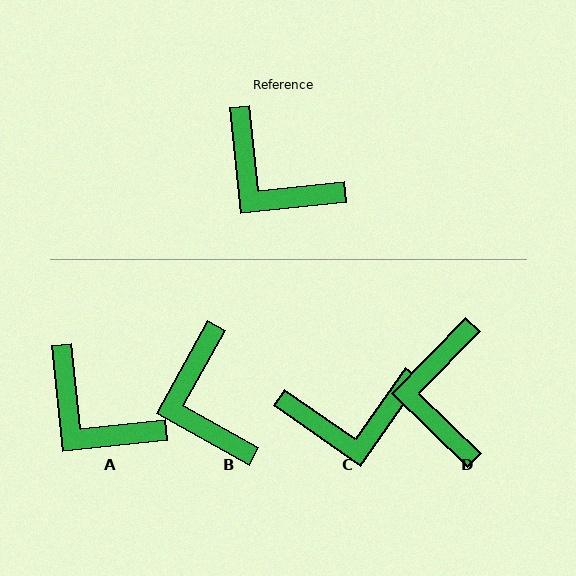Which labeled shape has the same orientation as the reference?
A.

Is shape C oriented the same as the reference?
No, it is off by about 49 degrees.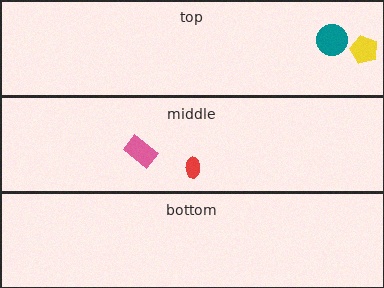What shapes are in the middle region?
The pink rectangle, the red ellipse.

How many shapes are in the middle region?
2.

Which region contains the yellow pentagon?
The top region.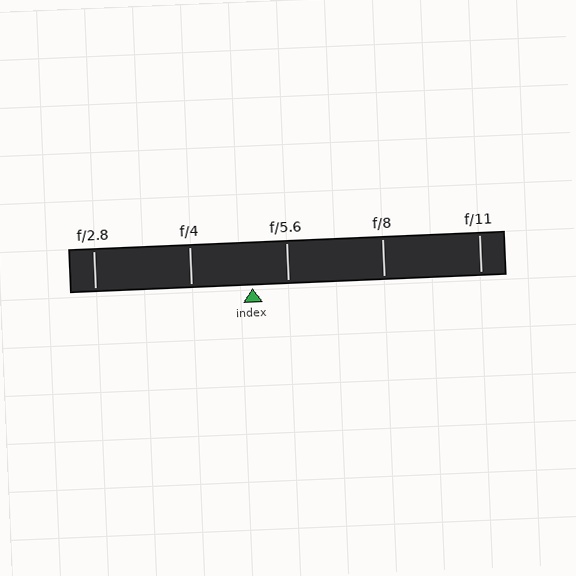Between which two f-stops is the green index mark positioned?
The index mark is between f/4 and f/5.6.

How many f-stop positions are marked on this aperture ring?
There are 5 f-stop positions marked.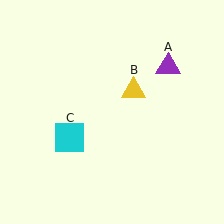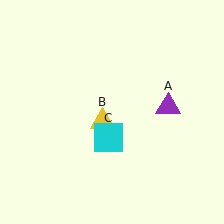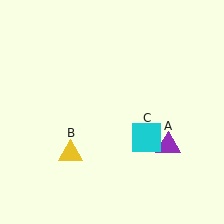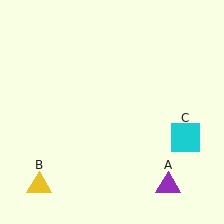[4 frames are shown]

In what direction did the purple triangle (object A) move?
The purple triangle (object A) moved down.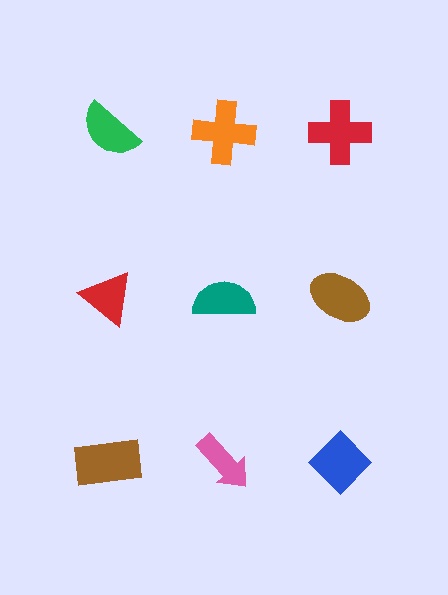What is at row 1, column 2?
An orange cross.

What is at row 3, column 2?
A pink arrow.